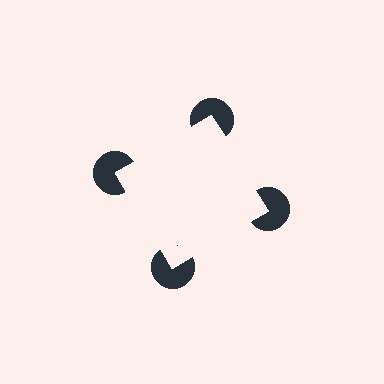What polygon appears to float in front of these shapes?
An illusory square — its edges are inferred from the aligned wedge cuts in the pac-man discs, not physically drawn.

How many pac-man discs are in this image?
There are 4 — one at each vertex of the illusory square.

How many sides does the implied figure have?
4 sides.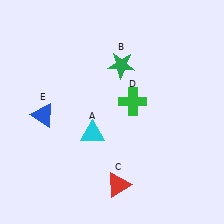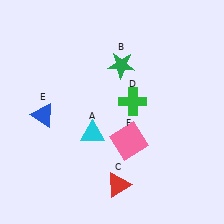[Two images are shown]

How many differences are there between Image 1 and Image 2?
There is 1 difference between the two images.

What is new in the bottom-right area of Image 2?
A pink square (F) was added in the bottom-right area of Image 2.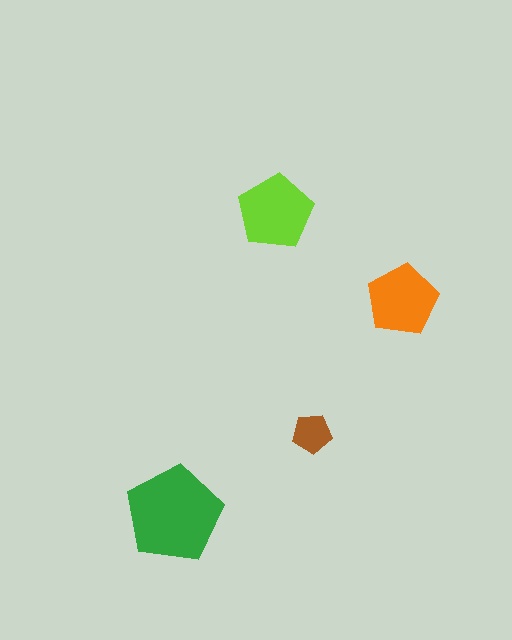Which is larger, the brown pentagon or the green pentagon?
The green one.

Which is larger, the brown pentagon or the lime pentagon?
The lime one.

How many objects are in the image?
There are 4 objects in the image.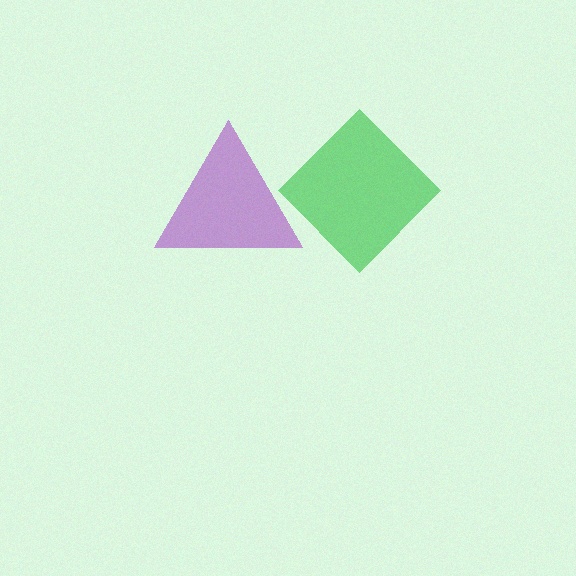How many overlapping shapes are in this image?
There are 2 overlapping shapes in the image.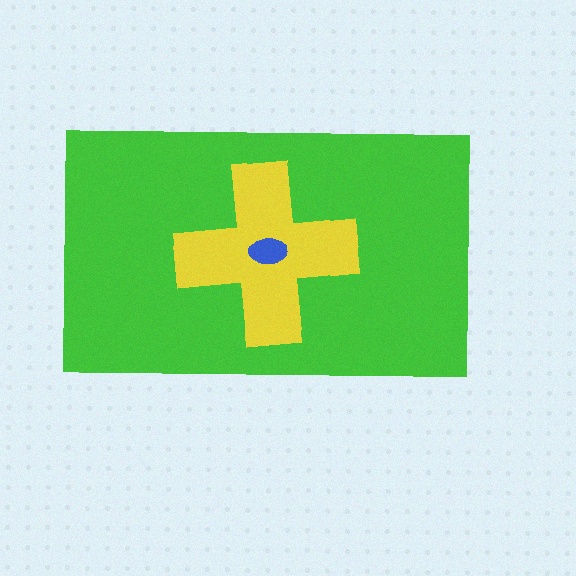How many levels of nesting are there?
3.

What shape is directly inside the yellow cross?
The blue ellipse.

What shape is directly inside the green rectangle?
The yellow cross.